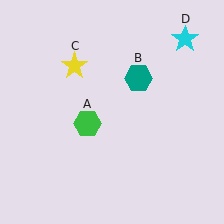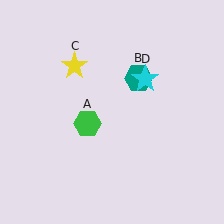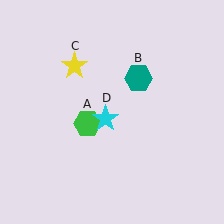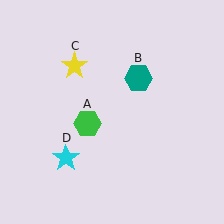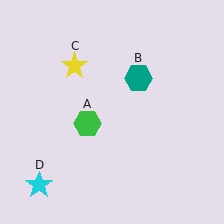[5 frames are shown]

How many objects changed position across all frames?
1 object changed position: cyan star (object D).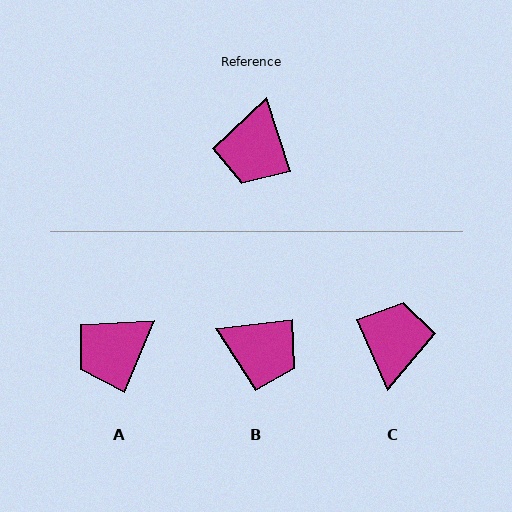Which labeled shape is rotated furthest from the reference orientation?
C, about 174 degrees away.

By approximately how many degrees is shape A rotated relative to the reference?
Approximately 40 degrees clockwise.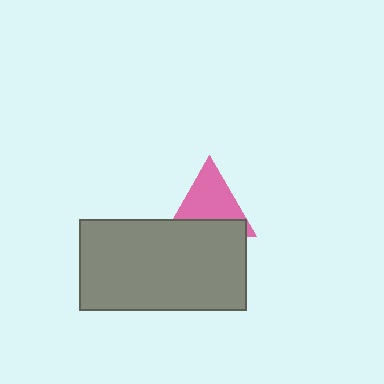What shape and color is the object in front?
The object in front is a gray rectangle.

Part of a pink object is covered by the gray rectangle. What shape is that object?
It is a triangle.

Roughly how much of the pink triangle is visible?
About half of it is visible (roughly 64%).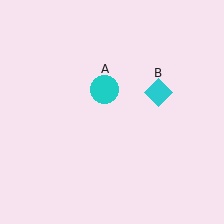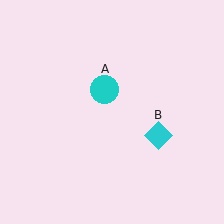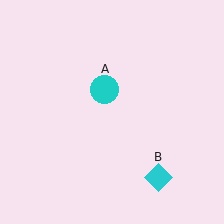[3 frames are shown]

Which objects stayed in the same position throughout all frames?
Cyan circle (object A) remained stationary.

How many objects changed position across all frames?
1 object changed position: cyan diamond (object B).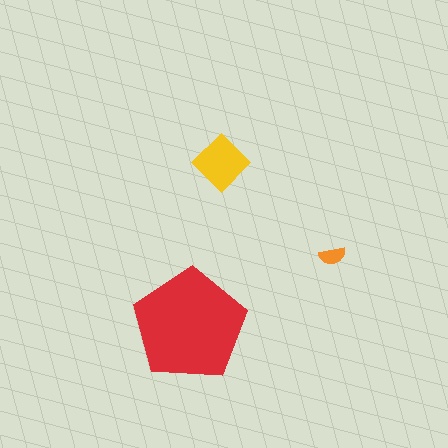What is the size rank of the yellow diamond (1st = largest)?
2nd.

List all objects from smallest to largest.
The orange semicircle, the yellow diamond, the red pentagon.